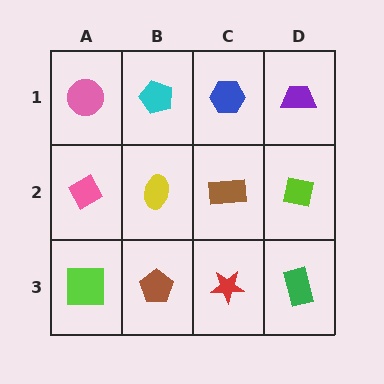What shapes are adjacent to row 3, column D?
A lime square (row 2, column D), a red star (row 3, column C).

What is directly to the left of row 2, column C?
A yellow ellipse.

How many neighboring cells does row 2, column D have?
3.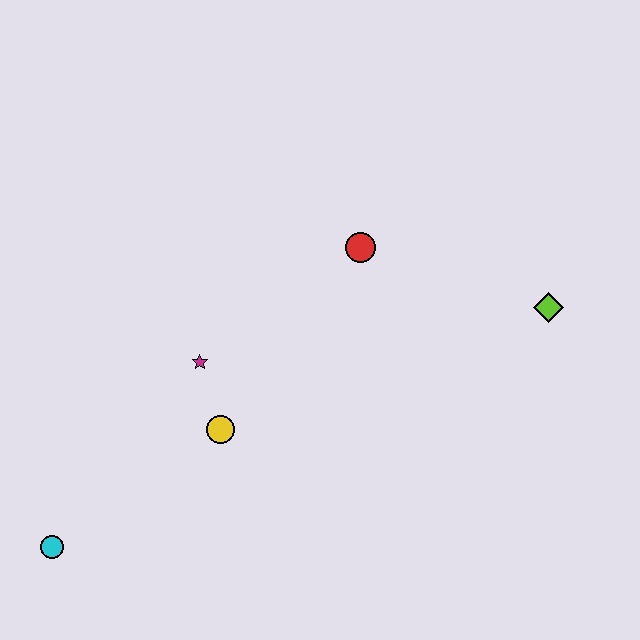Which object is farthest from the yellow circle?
The lime diamond is farthest from the yellow circle.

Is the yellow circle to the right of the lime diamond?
No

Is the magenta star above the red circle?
No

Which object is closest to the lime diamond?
The red circle is closest to the lime diamond.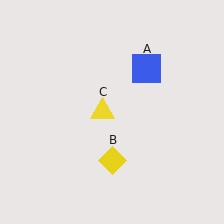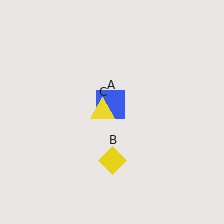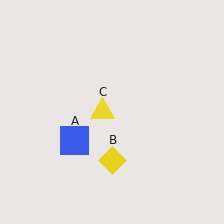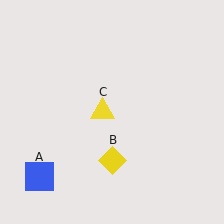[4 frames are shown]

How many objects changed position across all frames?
1 object changed position: blue square (object A).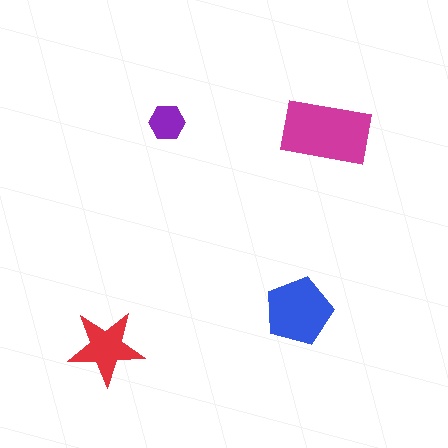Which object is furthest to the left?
The red star is leftmost.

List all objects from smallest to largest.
The purple hexagon, the red star, the blue pentagon, the magenta rectangle.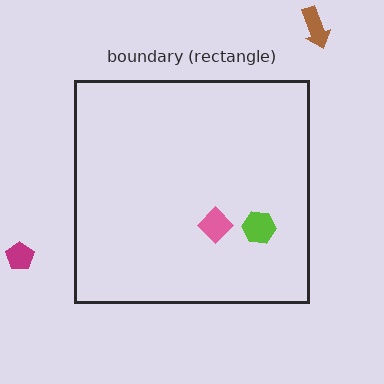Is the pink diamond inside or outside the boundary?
Inside.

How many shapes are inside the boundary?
2 inside, 2 outside.